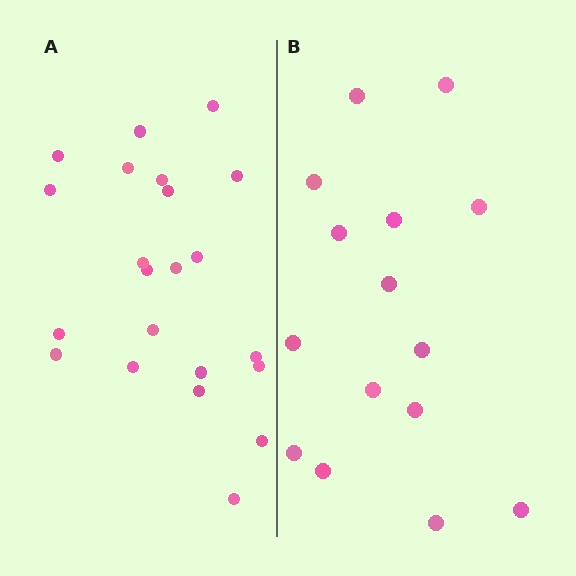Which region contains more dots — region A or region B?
Region A (the left region) has more dots.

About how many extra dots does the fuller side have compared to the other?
Region A has roughly 8 or so more dots than region B.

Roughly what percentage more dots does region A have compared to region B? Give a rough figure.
About 45% more.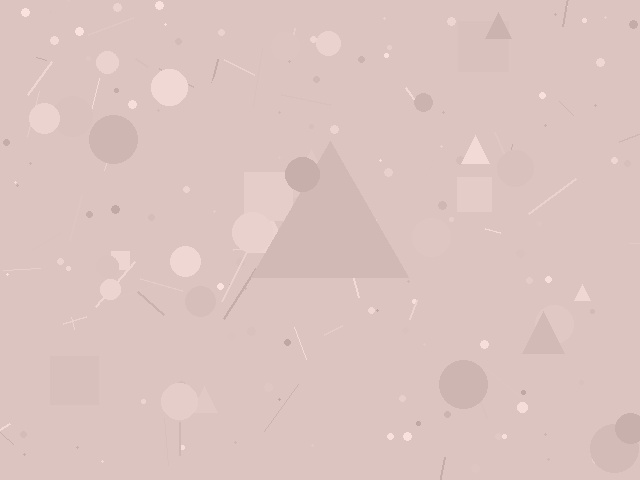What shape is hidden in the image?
A triangle is hidden in the image.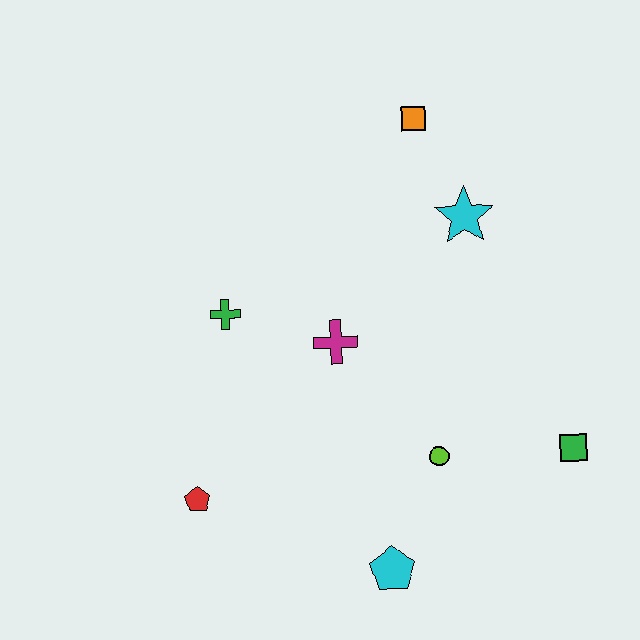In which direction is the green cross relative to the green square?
The green cross is to the left of the green square.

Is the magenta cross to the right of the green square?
No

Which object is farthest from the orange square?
The cyan pentagon is farthest from the orange square.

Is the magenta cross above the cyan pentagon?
Yes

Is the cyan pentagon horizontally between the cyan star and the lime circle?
No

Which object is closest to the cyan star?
The orange square is closest to the cyan star.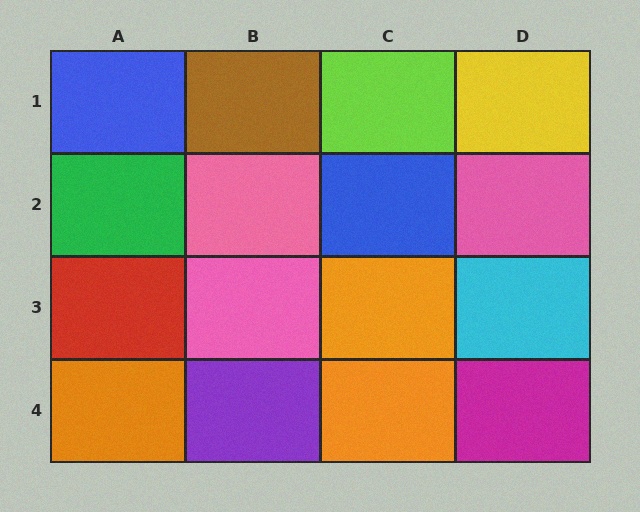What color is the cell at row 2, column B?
Pink.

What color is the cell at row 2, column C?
Blue.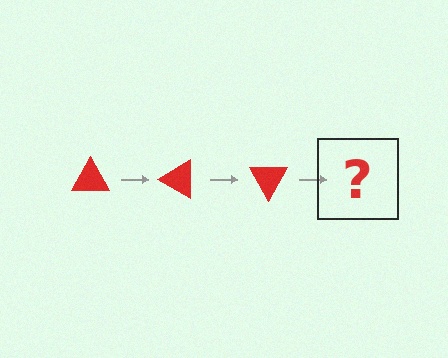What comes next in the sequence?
The next element should be a red triangle rotated 90 degrees.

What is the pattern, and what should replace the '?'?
The pattern is that the triangle rotates 30 degrees each step. The '?' should be a red triangle rotated 90 degrees.